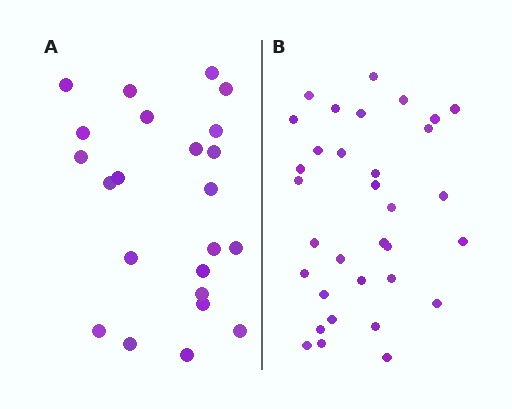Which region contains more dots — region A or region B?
Region B (the right region) has more dots.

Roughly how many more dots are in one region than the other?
Region B has roughly 10 or so more dots than region A.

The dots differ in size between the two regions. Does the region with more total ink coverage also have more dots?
No. Region A has more total ink coverage because its dots are larger, but region B actually contains more individual dots. Total area can be misleading — the number of items is what matters here.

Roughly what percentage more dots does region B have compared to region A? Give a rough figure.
About 45% more.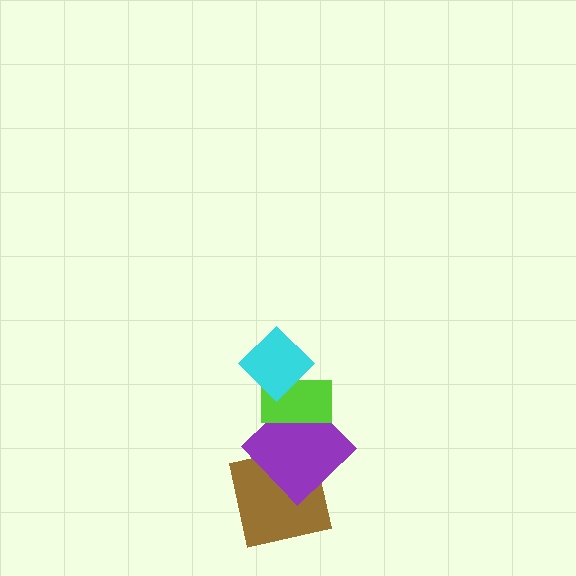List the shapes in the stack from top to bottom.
From top to bottom: the cyan diamond, the lime rectangle, the purple diamond, the brown square.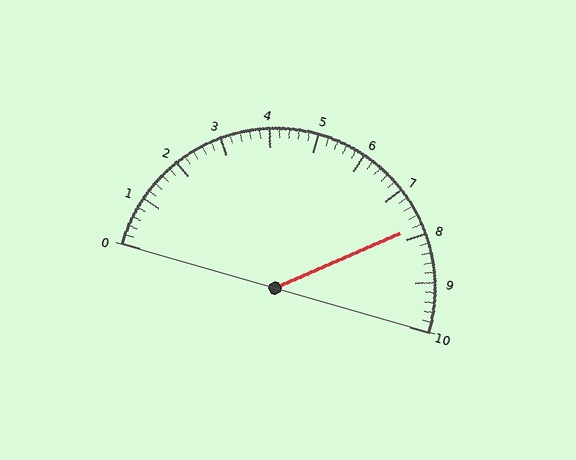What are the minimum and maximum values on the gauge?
The gauge ranges from 0 to 10.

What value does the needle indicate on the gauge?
The needle indicates approximately 7.8.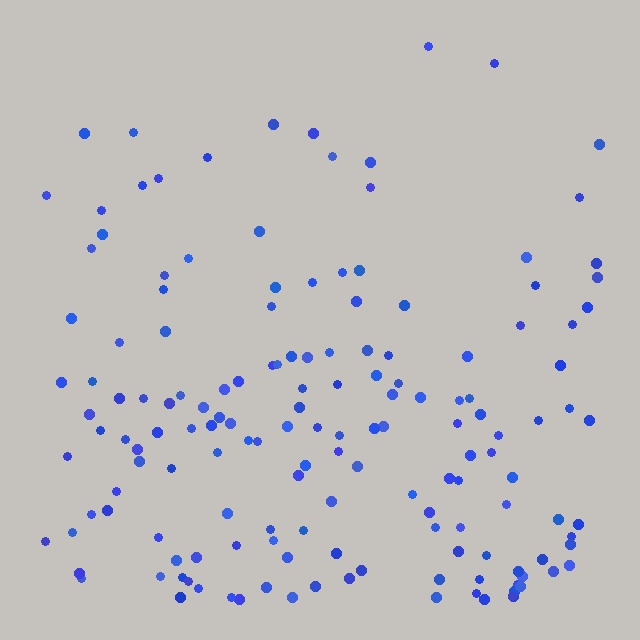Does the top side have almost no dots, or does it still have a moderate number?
Still a moderate number, just noticeably fewer than the bottom.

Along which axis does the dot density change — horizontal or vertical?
Vertical.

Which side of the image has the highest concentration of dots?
The bottom.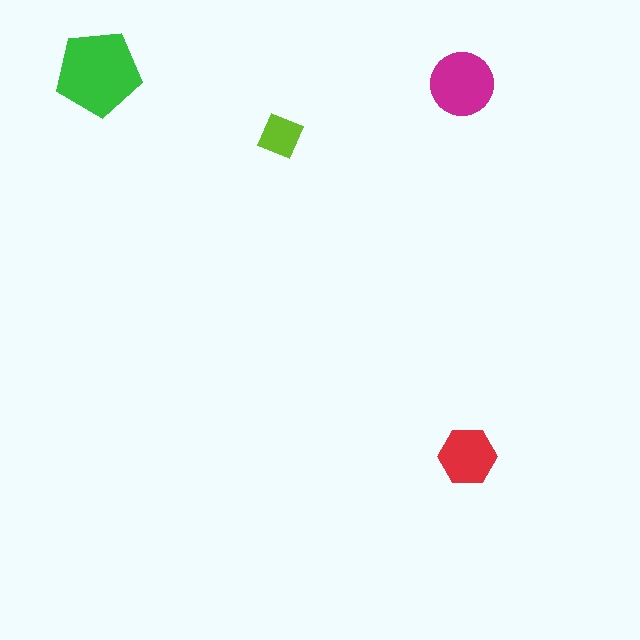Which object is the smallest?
The lime square.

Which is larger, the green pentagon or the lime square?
The green pentagon.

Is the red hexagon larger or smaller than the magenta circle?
Smaller.